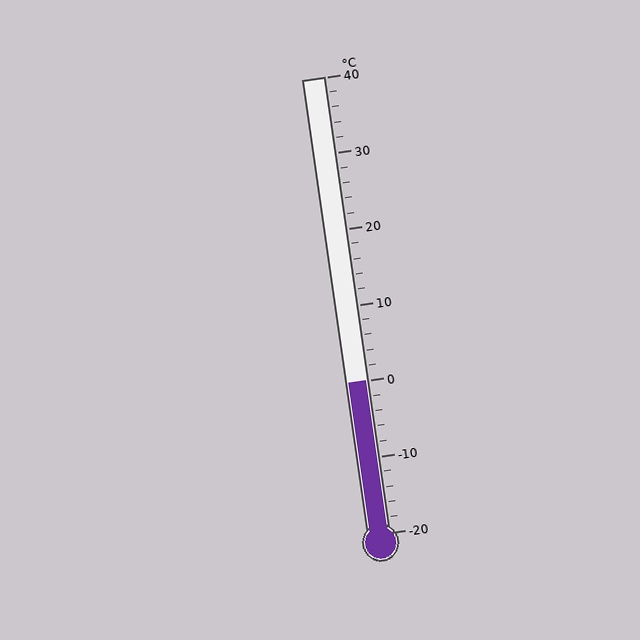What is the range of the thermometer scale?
The thermometer scale ranges from -20°C to 40°C.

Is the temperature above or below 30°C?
The temperature is below 30°C.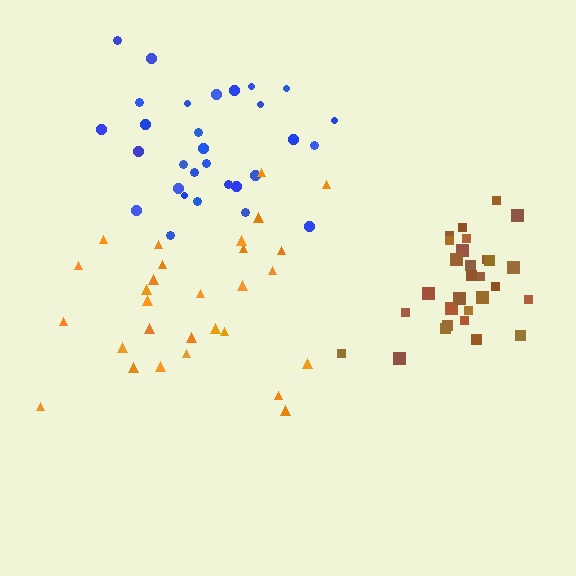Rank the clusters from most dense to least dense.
brown, blue, orange.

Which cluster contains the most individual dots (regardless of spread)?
Blue (30).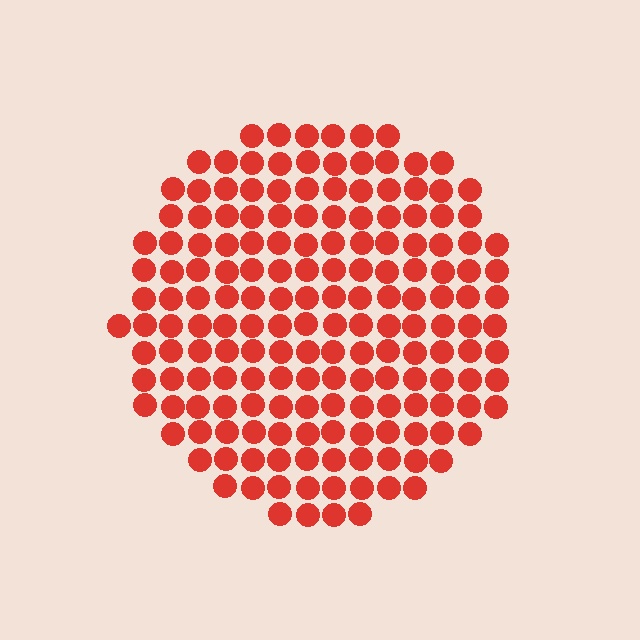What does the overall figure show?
The overall figure shows a circle.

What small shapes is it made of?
It is made of small circles.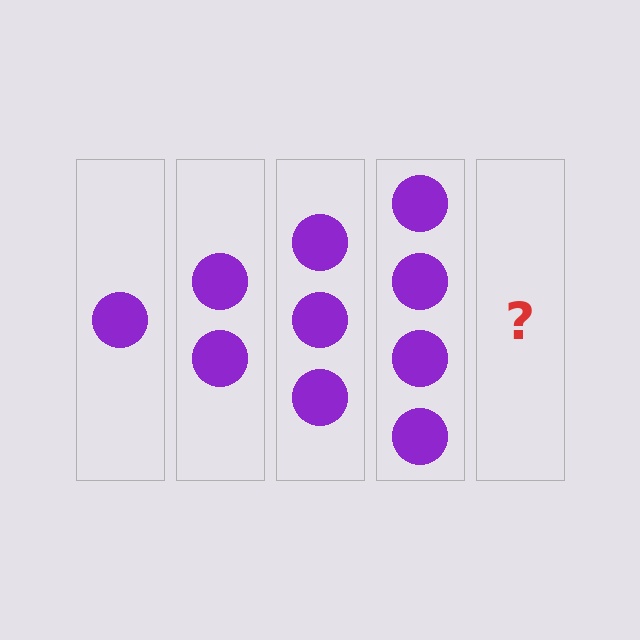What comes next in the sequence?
The next element should be 5 circles.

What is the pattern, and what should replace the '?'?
The pattern is that each step adds one more circle. The '?' should be 5 circles.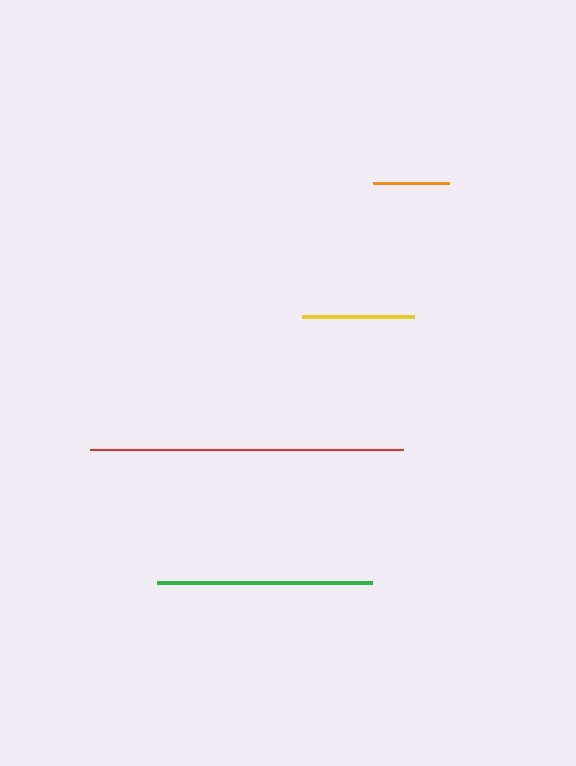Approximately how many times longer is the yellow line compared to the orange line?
The yellow line is approximately 1.5 times the length of the orange line.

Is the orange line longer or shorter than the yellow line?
The yellow line is longer than the orange line.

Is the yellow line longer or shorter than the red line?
The red line is longer than the yellow line.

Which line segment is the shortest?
The orange line is the shortest at approximately 76 pixels.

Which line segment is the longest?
The red line is the longest at approximately 313 pixels.